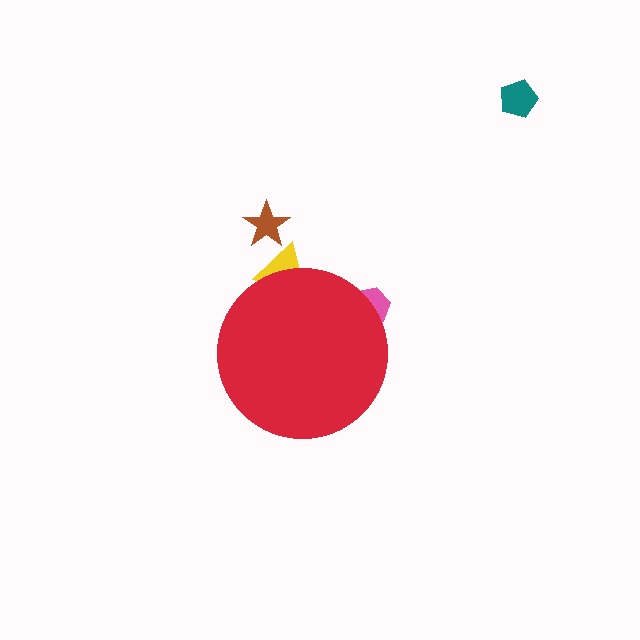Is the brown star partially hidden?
No, the brown star is fully visible.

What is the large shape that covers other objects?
A red circle.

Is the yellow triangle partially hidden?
Yes, the yellow triangle is partially hidden behind the red circle.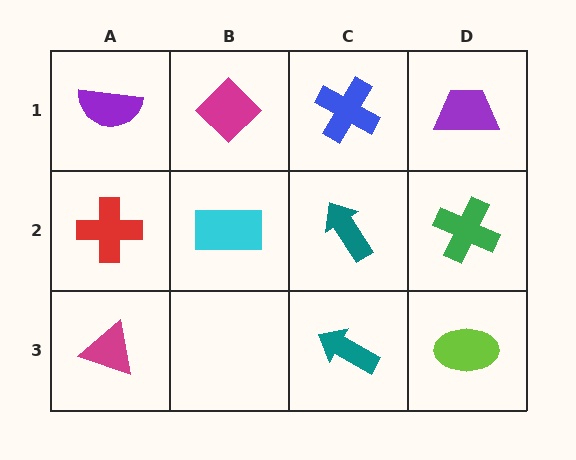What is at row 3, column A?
A magenta triangle.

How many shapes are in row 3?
3 shapes.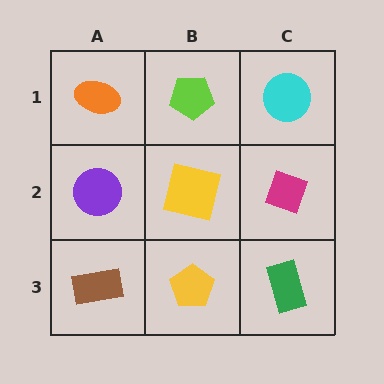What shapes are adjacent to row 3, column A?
A purple circle (row 2, column A), a yellow pentagon (row 3, column B).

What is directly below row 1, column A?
A purple circle.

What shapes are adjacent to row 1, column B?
A yellow square (row 2, column B), an orange ellipse (row 1, column A), a cyan circle (row 1, column C).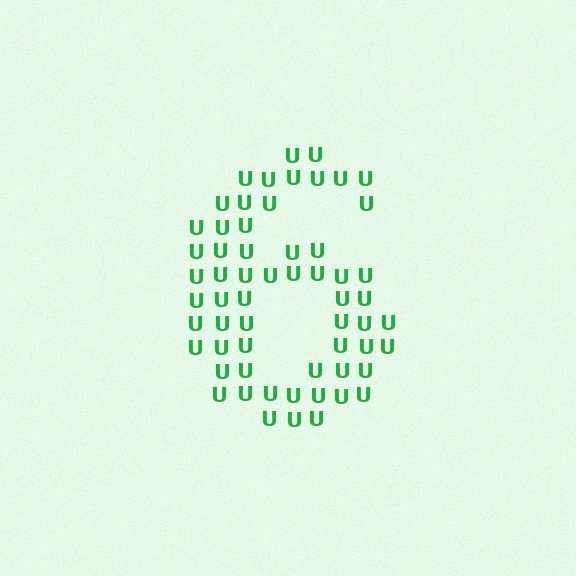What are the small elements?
The small elements are letter U's.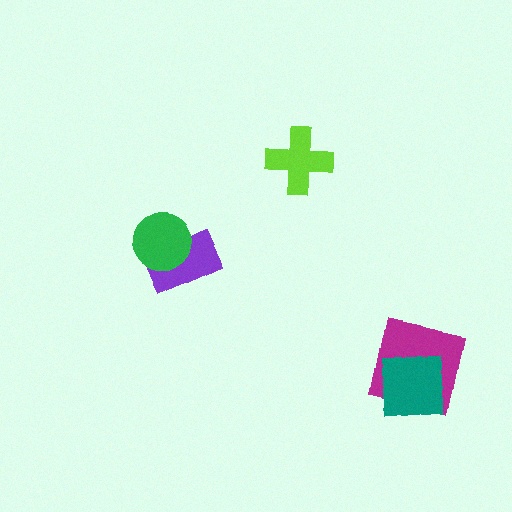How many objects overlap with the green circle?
1 object overlaps with the green circle.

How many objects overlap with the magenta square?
1 object overlaps with the magenta square.